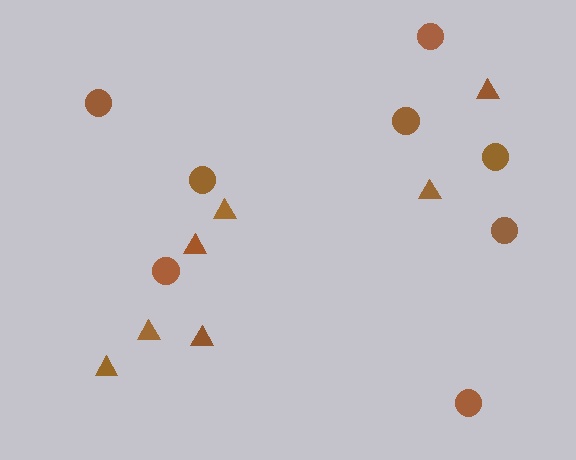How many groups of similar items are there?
There are 2 groups: one group of triangles (7) and one group of circles (8).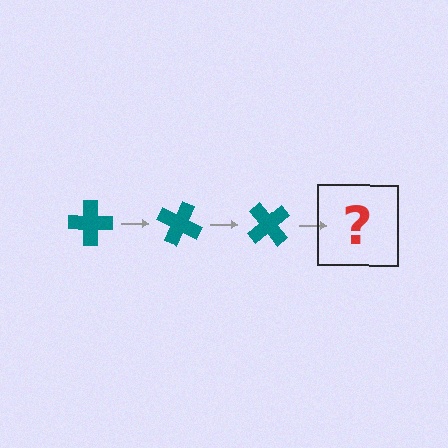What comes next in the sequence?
The next element should be a teal cross rotated 75 degrees.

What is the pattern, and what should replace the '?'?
The pattern is that the cross rotates 25 degrees each step. The '?' should be a teal cross rotated 75 degrees.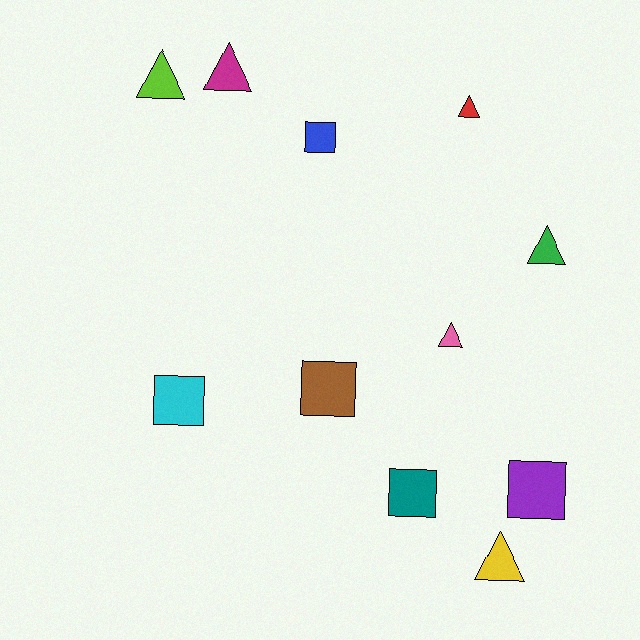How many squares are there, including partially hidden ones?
There are 5 squares.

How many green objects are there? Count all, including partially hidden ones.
There is 1 green object.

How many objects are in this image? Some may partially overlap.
There are 11 objects.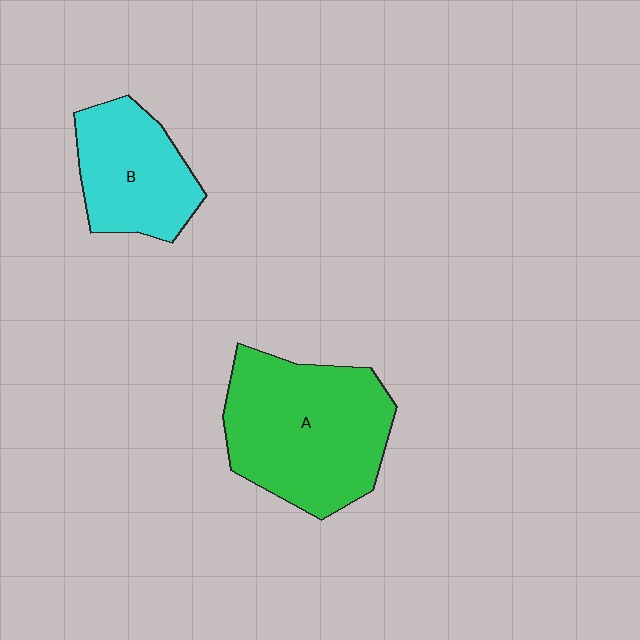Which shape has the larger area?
Shape A (green).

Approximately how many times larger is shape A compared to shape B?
Approximately 1.6 times.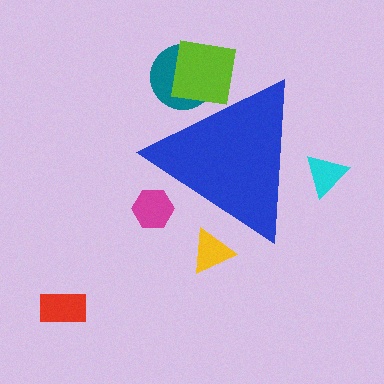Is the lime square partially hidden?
Yes, the lime square is partially hidden behind the blue triangle.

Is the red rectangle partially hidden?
No, the red rectangle is fully visible.